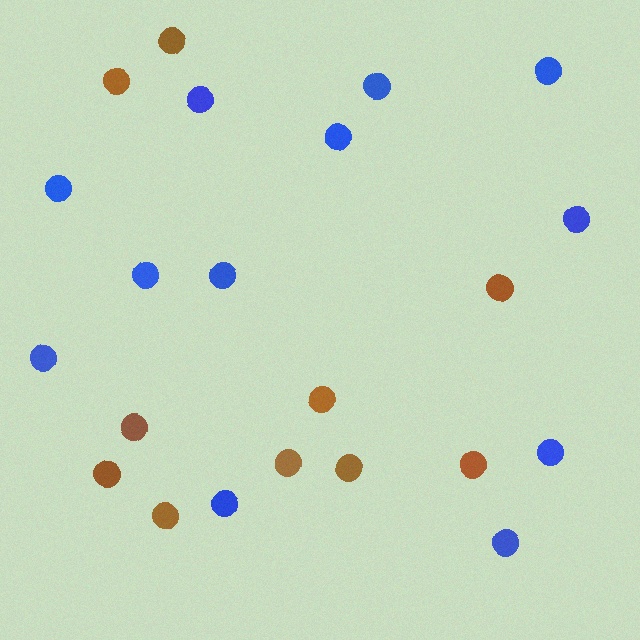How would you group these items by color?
There are 2 groups: one group of brown circles (10) and one group of blue circles (12).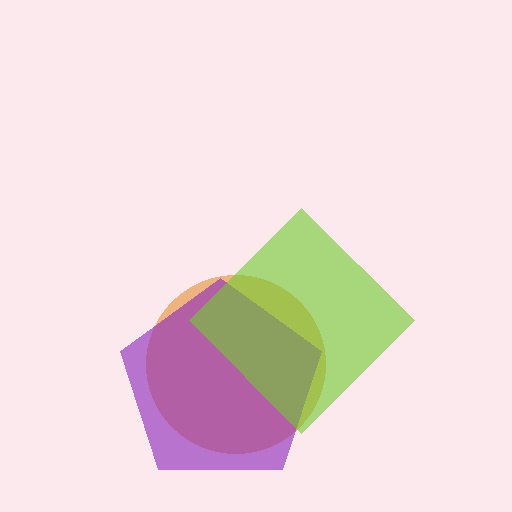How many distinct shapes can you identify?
There are 3 distinct shapes: an orange circle, a purple pentagon, a lime diamond.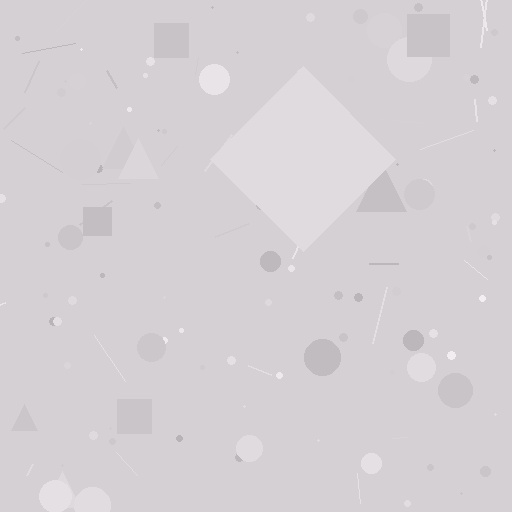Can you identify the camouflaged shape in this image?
The camouflaged shape is a diamond.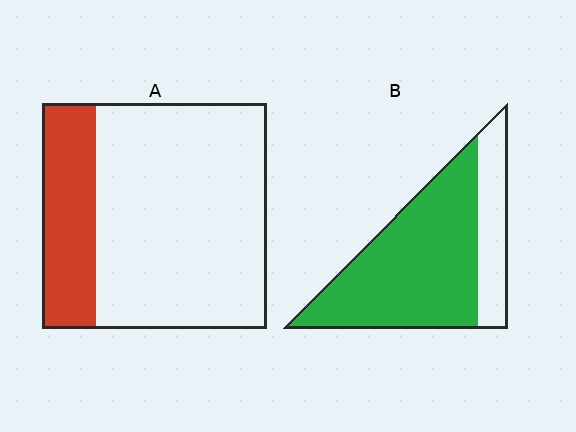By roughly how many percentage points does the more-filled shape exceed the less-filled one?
By roughly 50 percentage points (B over A).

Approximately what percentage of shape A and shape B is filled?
A is approximately 25% and B is approximately 75%.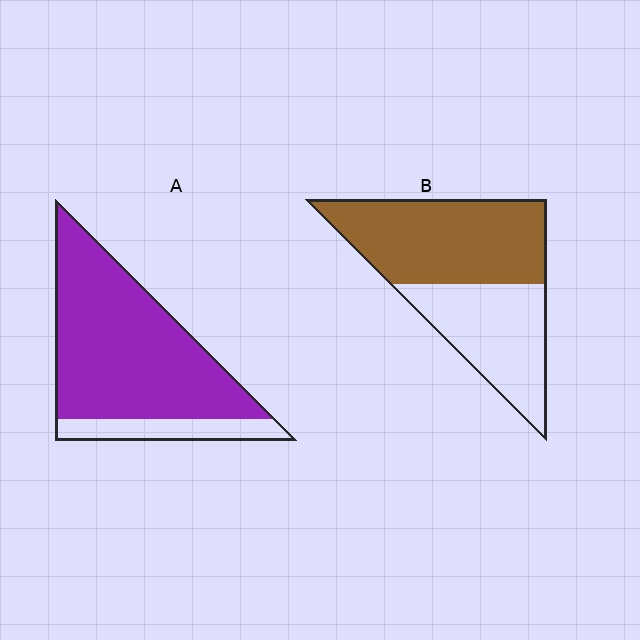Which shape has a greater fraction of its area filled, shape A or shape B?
Shape A.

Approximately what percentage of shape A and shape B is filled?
A is approximately 85% and B is approximately 60%.